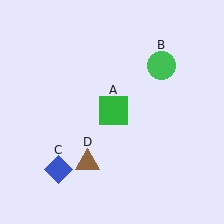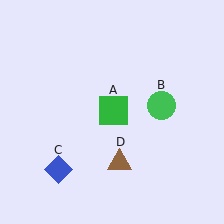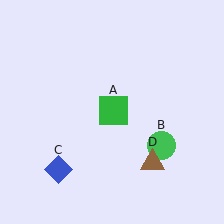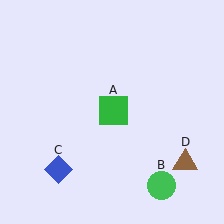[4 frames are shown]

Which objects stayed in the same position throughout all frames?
Green square (object A) and blue diamond (object C) remained stationary.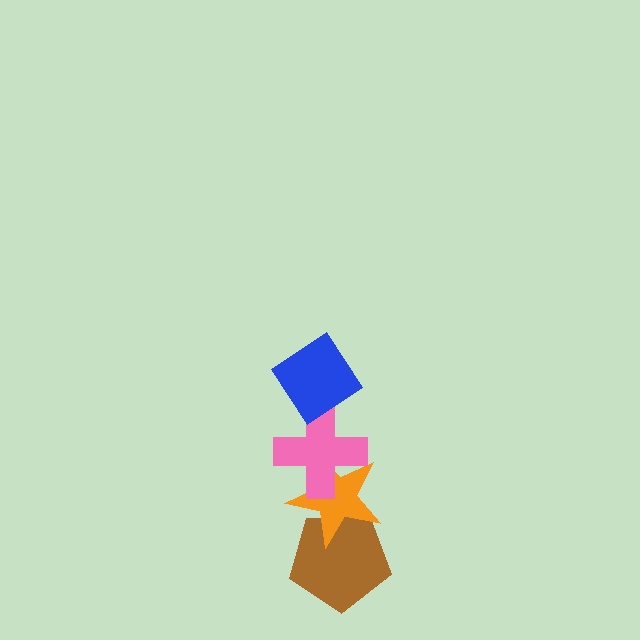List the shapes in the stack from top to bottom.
From top to bottom: the blue diamond, the pink cross, the orange star, the brown pentagon.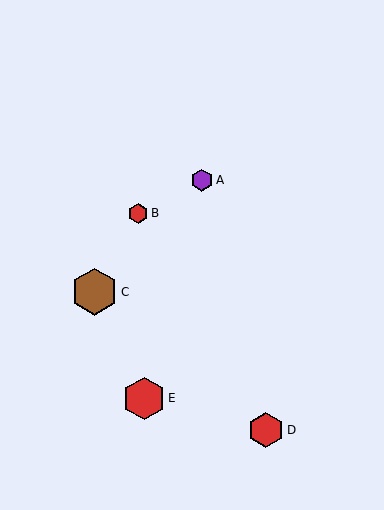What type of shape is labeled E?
Shape E is a red hexagon.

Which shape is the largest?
The brown hexagon (labeled C) is the largest.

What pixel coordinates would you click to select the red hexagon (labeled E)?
Click at (144, 398) to select the red hexagon E.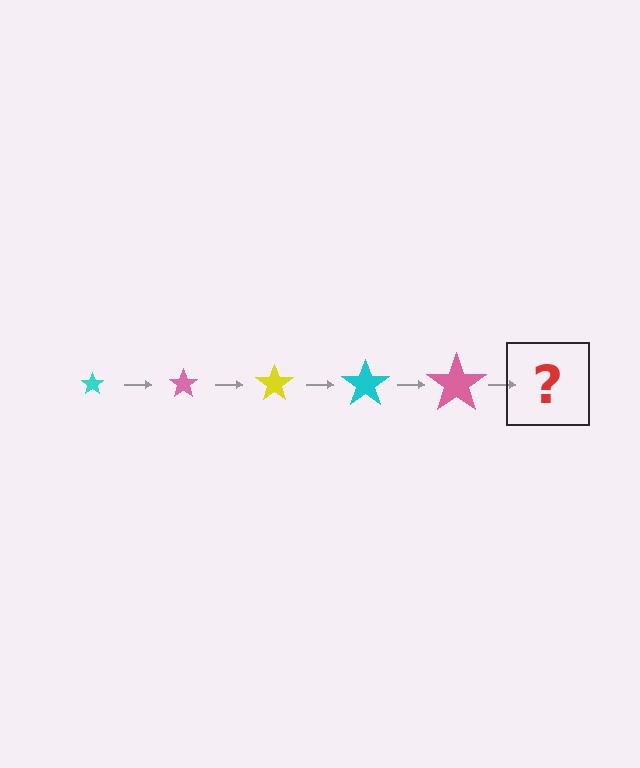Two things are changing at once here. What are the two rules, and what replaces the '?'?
The two rules are that the star grows larger each step and the color cycles through cyan, pink, and yellow. The '?' should be a yellow star, larger than the previous one.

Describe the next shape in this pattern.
It should be a yellow star, larger than the previous one.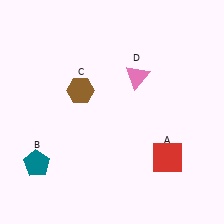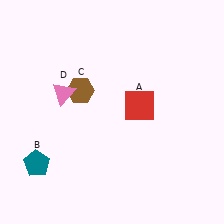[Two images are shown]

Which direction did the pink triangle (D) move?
The pink triangle (D) moved left.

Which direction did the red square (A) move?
The red square (A) moved up.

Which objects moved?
The objects that moved are: the red square (A), the pink triangle (D).